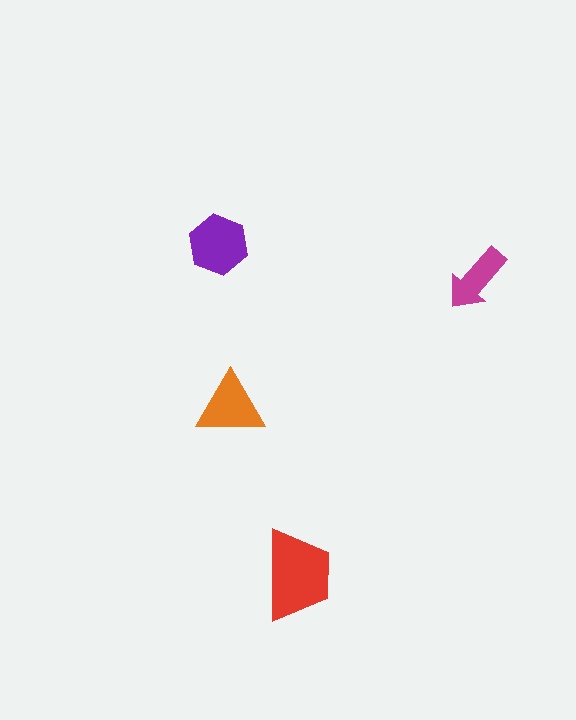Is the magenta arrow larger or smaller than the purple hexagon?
Smaller.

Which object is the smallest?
The magenta arrow.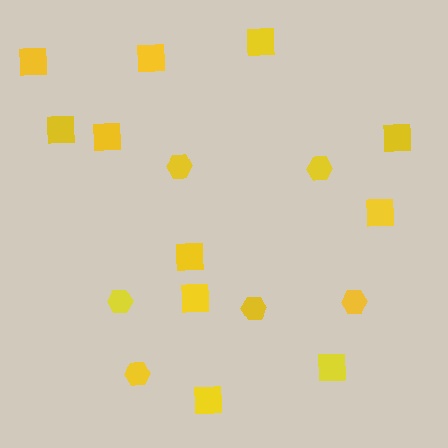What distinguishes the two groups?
There are 2 groups: one group of squares (11) and one group of hexagons (6).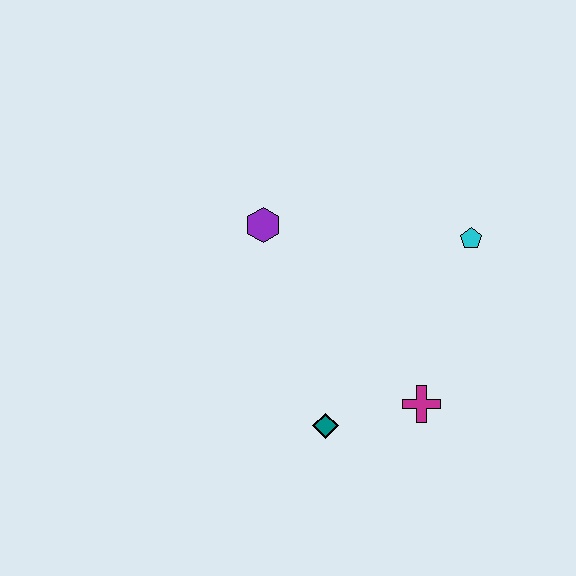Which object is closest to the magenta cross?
The teal diamond is closest to the magenta cross.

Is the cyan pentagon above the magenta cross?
Yes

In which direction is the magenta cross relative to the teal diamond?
The magenta cross is to the right of the teal diamond.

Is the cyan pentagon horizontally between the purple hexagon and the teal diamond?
No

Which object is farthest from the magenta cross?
The purple hexagon is farthest from the magenta cross.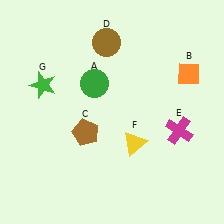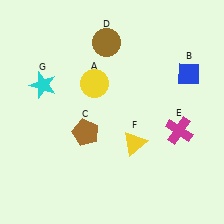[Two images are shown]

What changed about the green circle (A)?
In Image 1, A is green. In Image 2, it changed to yellow.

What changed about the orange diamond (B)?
In Image 1, B is orange. In Image 2, it changed to blue.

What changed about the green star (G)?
In Image 1, G is green. In Image 2, it changed to cyan.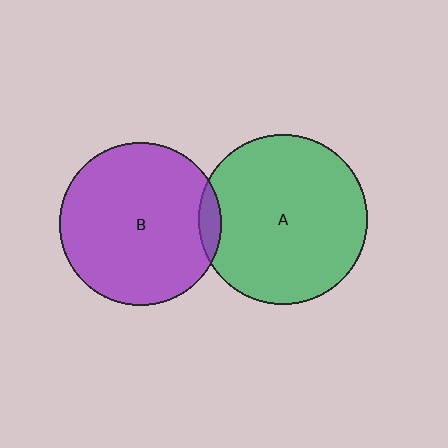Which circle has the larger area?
Circle A (green).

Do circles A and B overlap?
Yes.